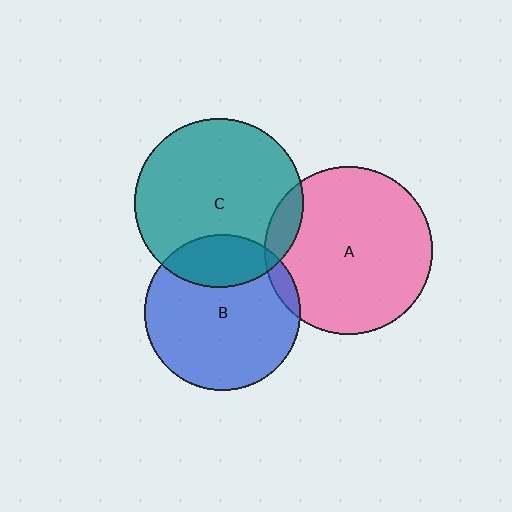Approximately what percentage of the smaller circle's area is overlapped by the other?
Approximately 5%.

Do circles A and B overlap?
Yes.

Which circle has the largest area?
Circle C (teal).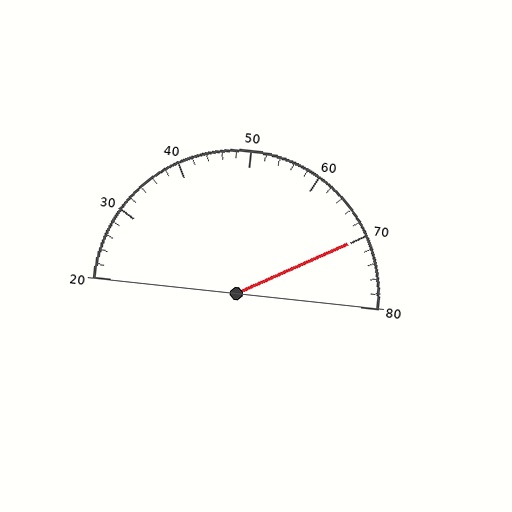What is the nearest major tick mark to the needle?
The nearest major tick mark is 70.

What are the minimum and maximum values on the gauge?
The gauge ranges from 20 to 80.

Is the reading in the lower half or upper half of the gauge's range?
The reading is in the upper half of the range (20 to 80).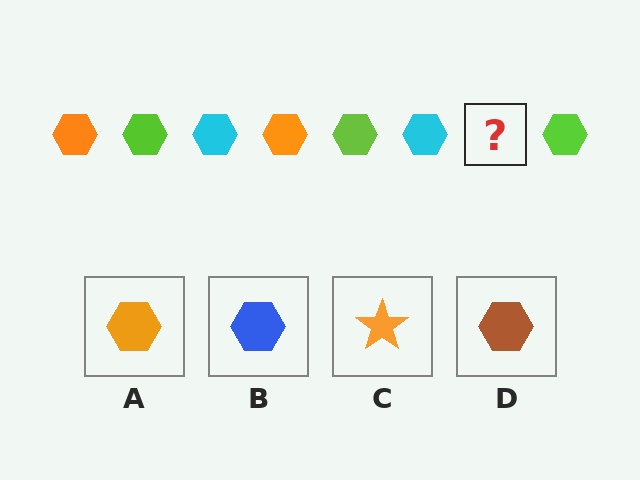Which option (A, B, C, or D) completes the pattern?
A.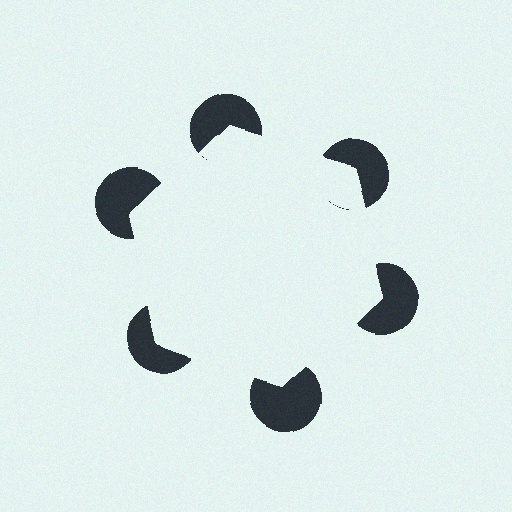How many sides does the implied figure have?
6 sides.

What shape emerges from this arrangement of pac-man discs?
An illusory hexagon — its edges are inferred from the aligned wedge cuts in the pac-man discs, not physically drawn.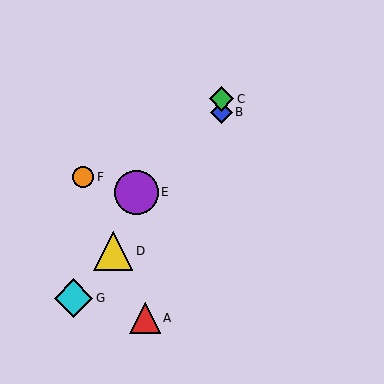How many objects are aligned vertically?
2 objects (B, C) are aligned vertically.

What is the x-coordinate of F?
Object F is at x≈83.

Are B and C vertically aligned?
Yes, both are at x≈221.